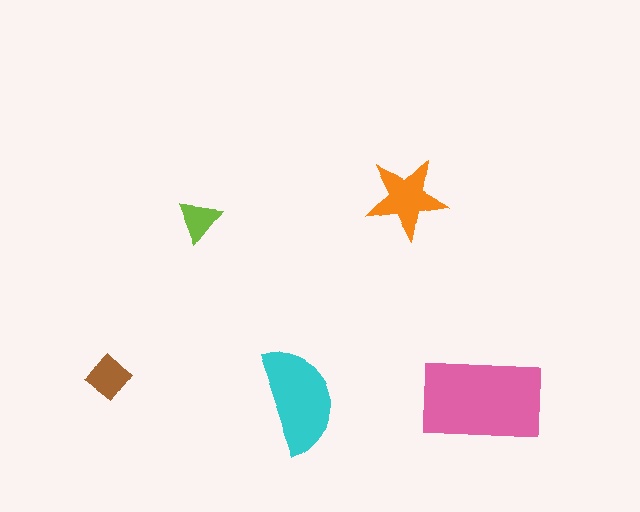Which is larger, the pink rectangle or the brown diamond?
The pink rectangle.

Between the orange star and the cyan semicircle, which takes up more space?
The cyan semicircle.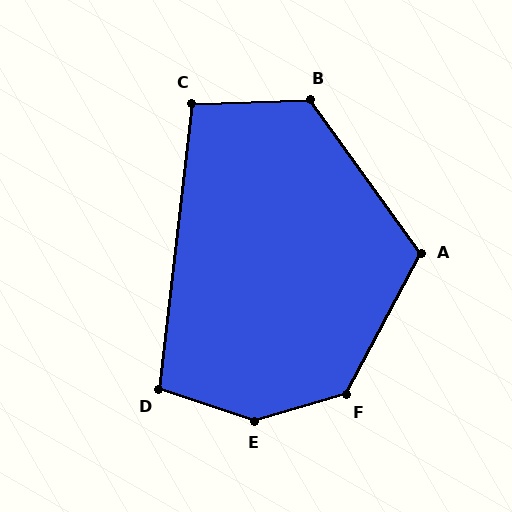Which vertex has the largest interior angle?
E, at approximately 145 degrees.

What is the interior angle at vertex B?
Approximately 124 degrees (obtuse).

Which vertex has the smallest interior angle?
C, at approximately 98 degrees.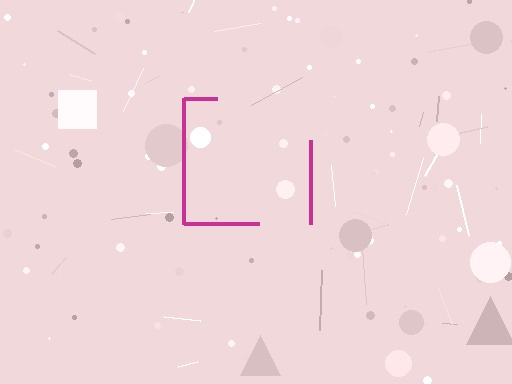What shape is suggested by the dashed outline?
The dashed outline suggests a square.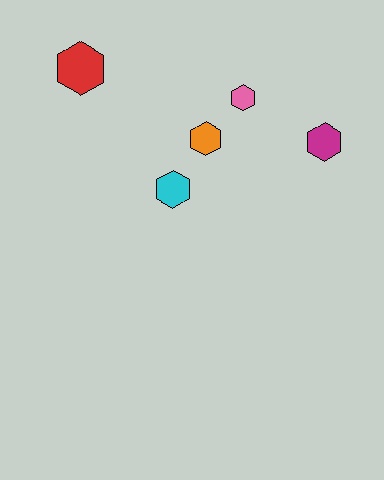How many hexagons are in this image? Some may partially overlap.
There are 5 hexagons.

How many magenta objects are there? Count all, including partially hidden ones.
There is 1 magenta object.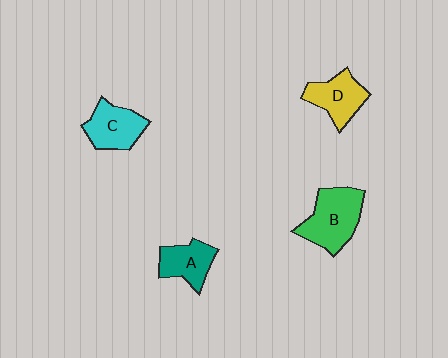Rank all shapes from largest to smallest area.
From largest to smallest: B (green), C (cyan), D (yellow), A (teal).